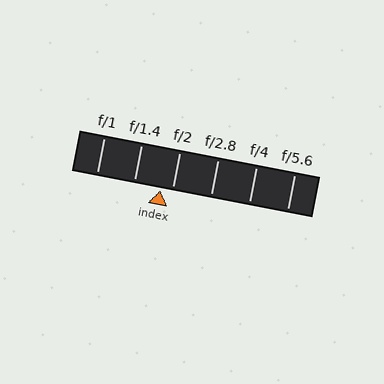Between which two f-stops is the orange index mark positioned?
The index mark is between f/1.4 and f/2.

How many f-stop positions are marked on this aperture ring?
There are 6 f-stop positions marked.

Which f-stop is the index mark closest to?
The index mark is closest to f/2.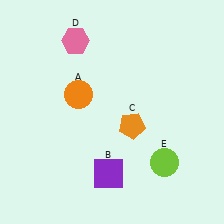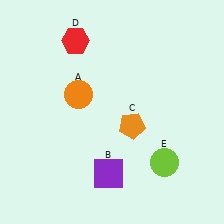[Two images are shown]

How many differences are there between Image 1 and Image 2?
There is 1 difference between the two images.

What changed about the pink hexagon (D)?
In Image 1, D is pink. In Image 2, it changed to red.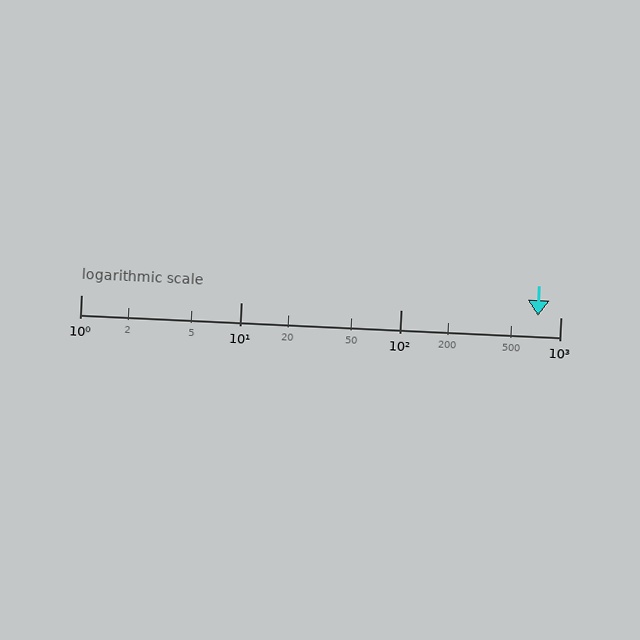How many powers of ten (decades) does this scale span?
The scale spans 3 decades, from 1 to 1000.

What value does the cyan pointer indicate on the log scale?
The pointer indicates approximately 720.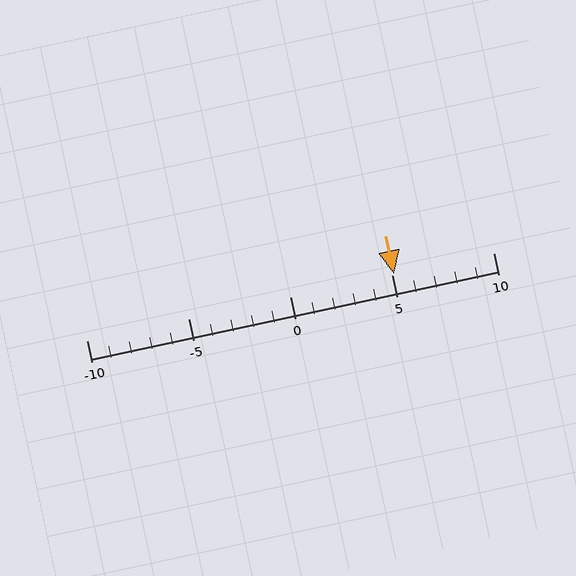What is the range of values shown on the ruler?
The ruler shows values from -10 to 10.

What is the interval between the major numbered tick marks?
The major tick marks are spaced 5 units apart.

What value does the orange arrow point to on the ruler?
The orange arrow points to approximately 5.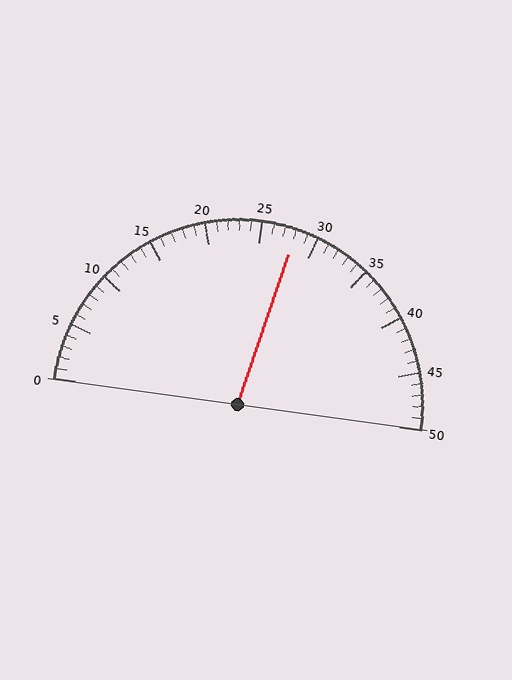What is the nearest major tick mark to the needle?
The nearest major tick mark is 30.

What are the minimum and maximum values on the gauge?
The gauge ranges from 0 to 50.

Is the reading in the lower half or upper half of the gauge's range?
The reading is in the upper half of the range (0 to 50).